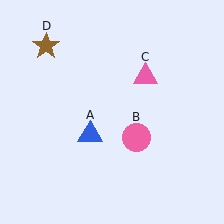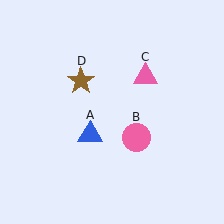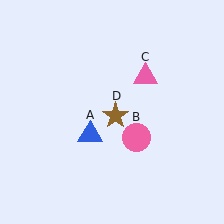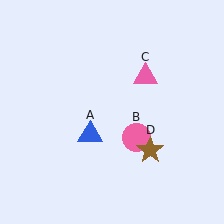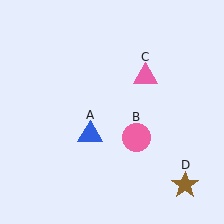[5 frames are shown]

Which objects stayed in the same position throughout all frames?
Blue triangle (object A) and pink circle (object B) and pink triangle (object C) remained stationary.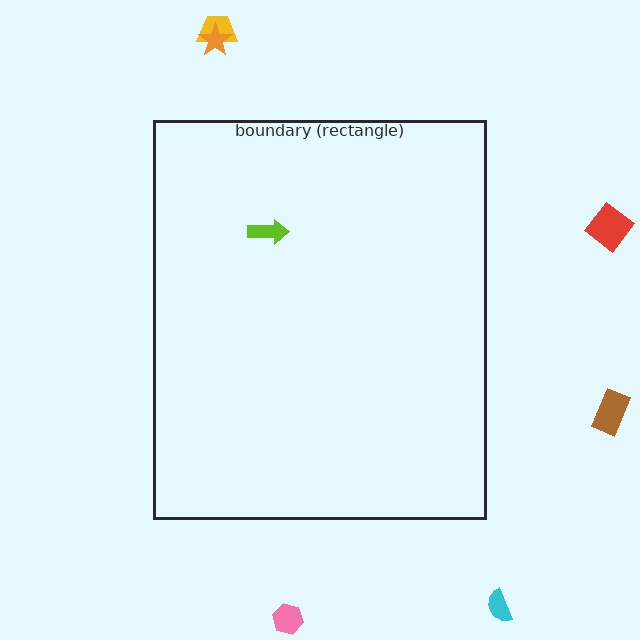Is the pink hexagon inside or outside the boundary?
Outside.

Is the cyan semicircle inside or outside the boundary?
Outside.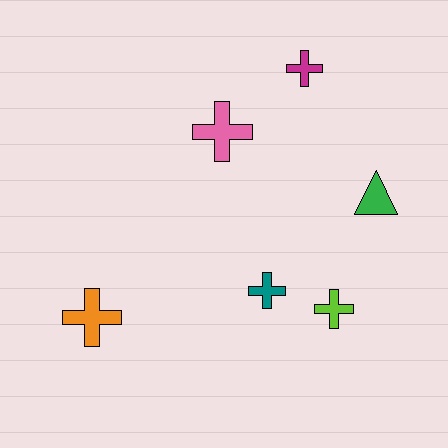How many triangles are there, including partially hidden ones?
There is 1 triangle.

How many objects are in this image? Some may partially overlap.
There are 6 objects.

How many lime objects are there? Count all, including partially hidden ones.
There is 1 lime object.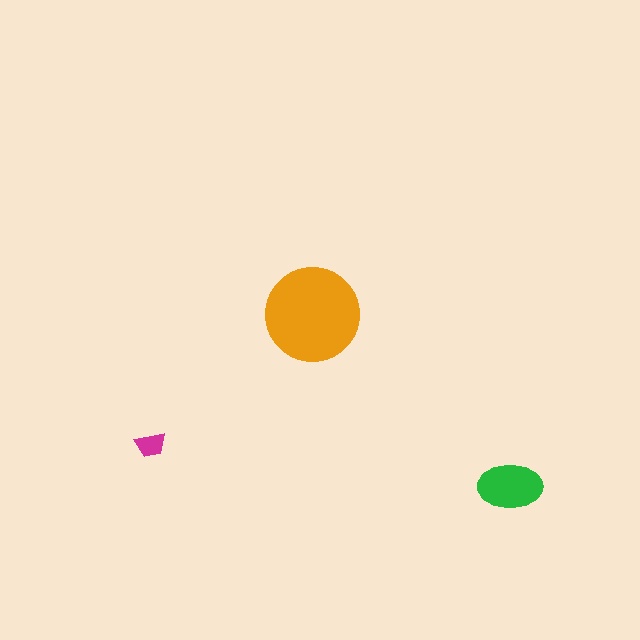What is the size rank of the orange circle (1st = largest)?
1st.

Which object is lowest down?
The green ellipse is bottommost.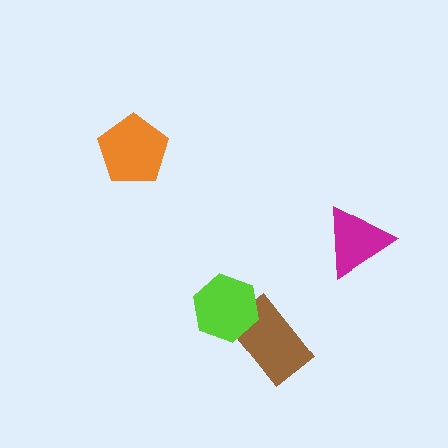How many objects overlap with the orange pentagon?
0 objects overlap with the orange pentagon.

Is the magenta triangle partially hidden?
No, no other shape covers it.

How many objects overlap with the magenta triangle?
0 objects overlap with the magenta triangle.